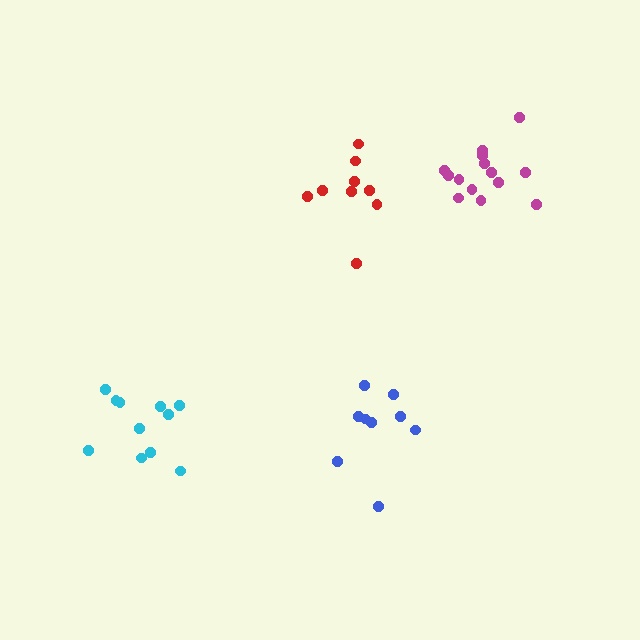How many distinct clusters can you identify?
There are 4 distinct clusters.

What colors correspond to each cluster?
The clusters are colored: blue, red, cyan, magenta.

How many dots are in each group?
Group 1: 9 dots, Group 2: 9 dots, Group 3: 11 dots, Group 4: 14 dots (43 total).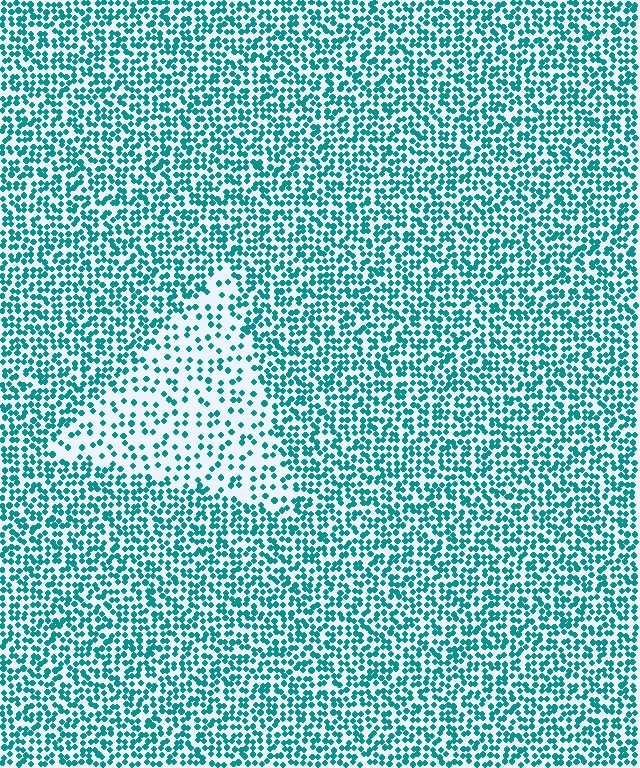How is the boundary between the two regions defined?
The boundary is defined by a change in element density (approximately 2.2x ratio). All elements are the same color, size, and shape.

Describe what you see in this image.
The image contains small teal elements arranged at two different densities. A triangle-shaped region is visible where the elements are less densely packed than the surrounding area.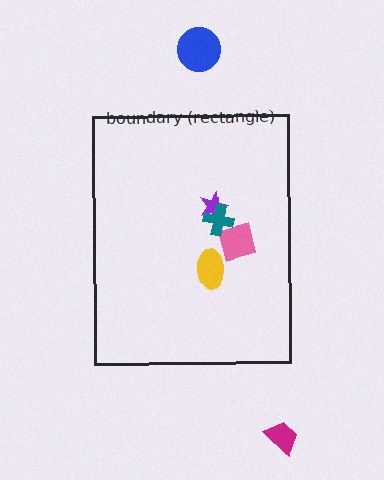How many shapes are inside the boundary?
4 inside, 2 outside.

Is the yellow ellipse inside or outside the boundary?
Inside.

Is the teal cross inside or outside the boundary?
Inside.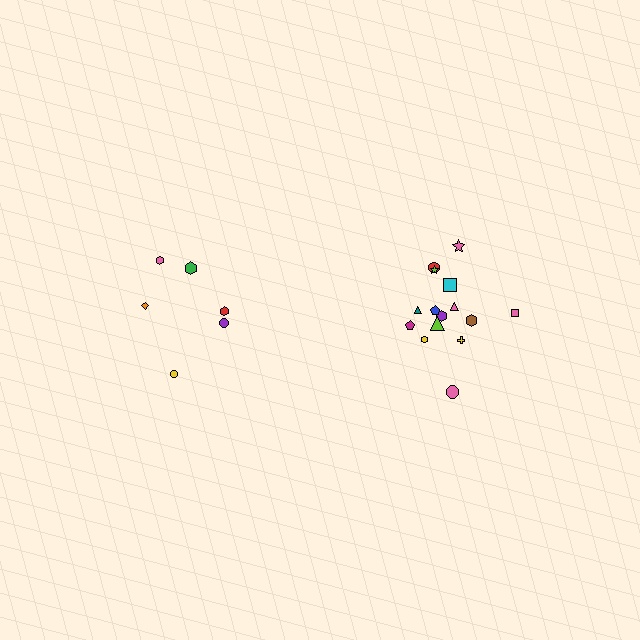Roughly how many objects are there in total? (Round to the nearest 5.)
Roughly 20 objects in total.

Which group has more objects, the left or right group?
The right group.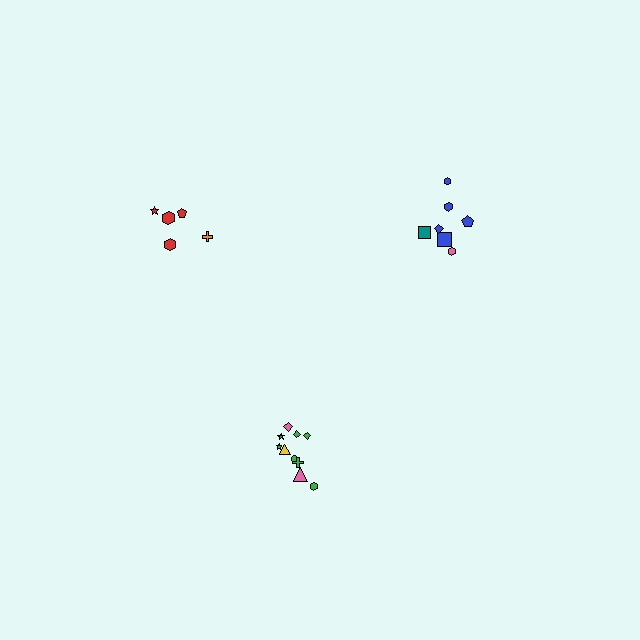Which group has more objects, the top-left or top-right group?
The top-right group.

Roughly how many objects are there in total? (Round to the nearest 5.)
Roughly 20 objects in total.